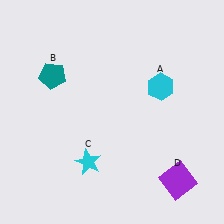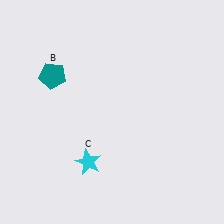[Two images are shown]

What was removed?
The purple square (D), the cyan hexagon (A) were removed in Image 2.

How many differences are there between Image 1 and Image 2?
There are 2 differences between the two images.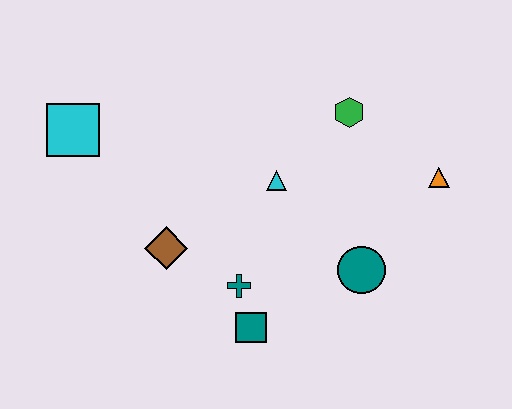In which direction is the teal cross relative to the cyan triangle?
The teal cross is below the cyan triangle.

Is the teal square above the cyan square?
No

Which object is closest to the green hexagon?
The cyan triangle is closest to the green hexagon.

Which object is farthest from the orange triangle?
The cyan square is farthest from the orange triangle.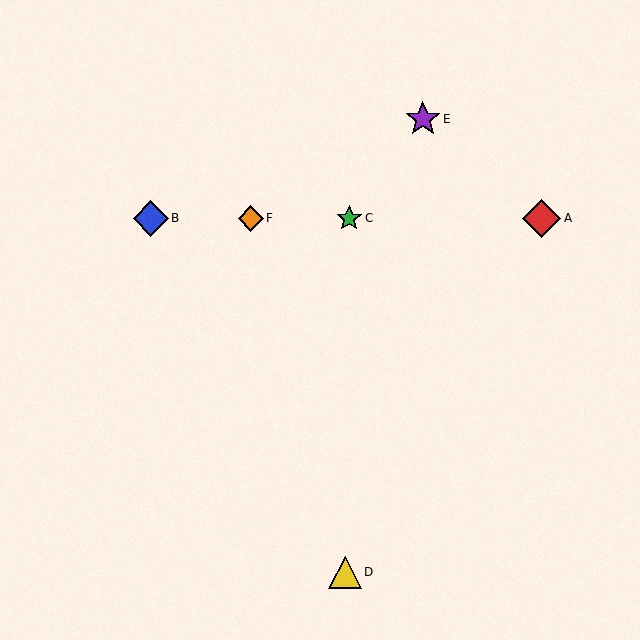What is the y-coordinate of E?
Object E is at y≈119.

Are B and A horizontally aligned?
Yes, both are at y≈218.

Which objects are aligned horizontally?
Objects A, B, C, F are aligned horizontally.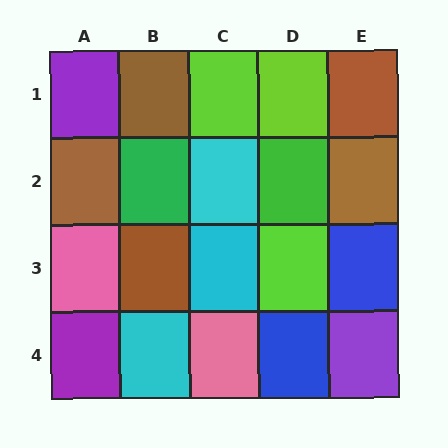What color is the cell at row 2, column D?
Green.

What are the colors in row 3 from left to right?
Pink, brown, cyan, lime, blue.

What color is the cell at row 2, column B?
Green.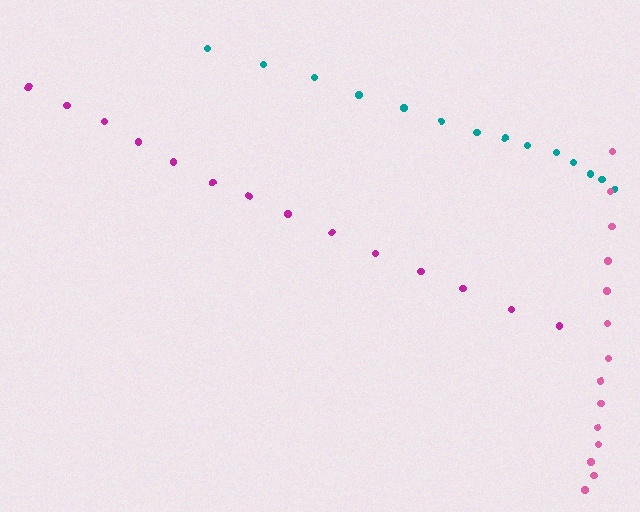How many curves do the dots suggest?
There are 3 distinct paths.